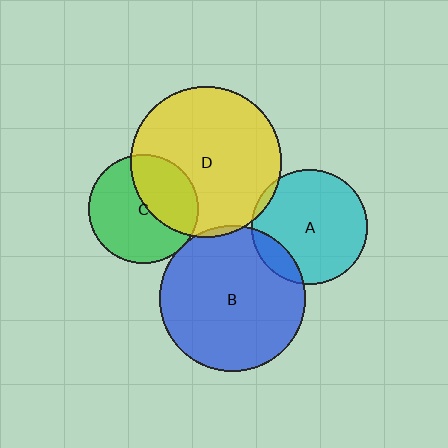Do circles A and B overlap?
Yes.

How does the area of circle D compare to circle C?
Approximately 1.9 times.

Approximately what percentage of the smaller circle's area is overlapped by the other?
Approximately 10%.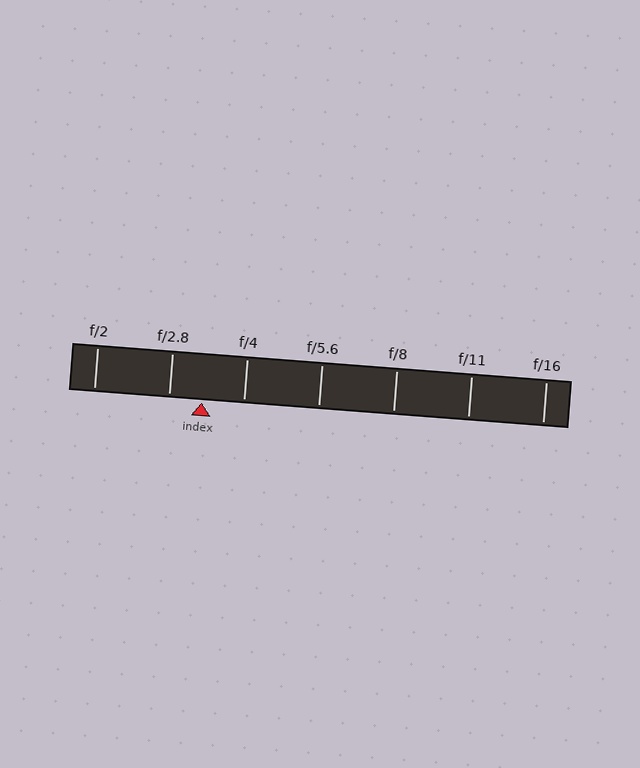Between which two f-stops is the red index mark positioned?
The index mark is between f/2.8 and f/4.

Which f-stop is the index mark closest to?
The index mark is closest to f/2.8.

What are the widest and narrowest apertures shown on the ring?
The widest aperture shown is f/2 and the narrowest is f/16.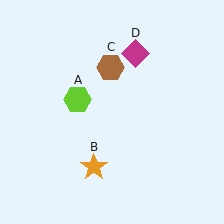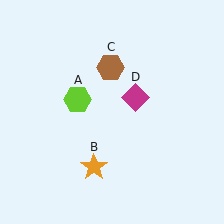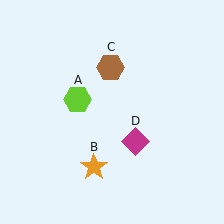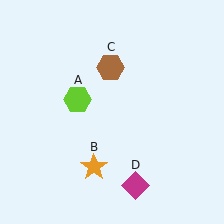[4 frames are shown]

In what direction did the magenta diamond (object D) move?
The magenta diamond (object D) moved down.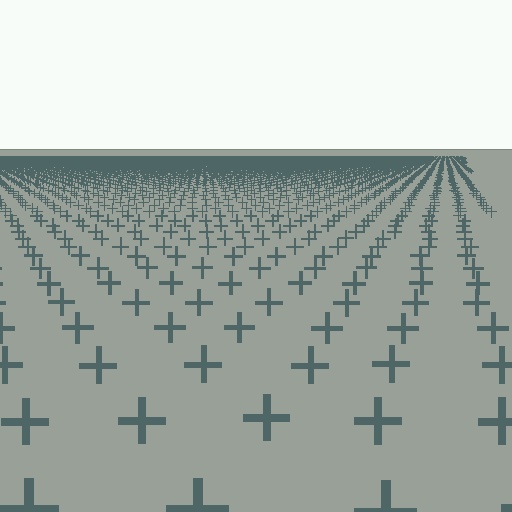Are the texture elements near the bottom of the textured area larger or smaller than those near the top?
Larger. Near the bottom, elements are closer to the viewer and appear at a bigger on-screen size.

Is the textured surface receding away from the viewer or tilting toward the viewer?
The surface is receding away from the viewer. Texture elements get smaller and denser toward the top.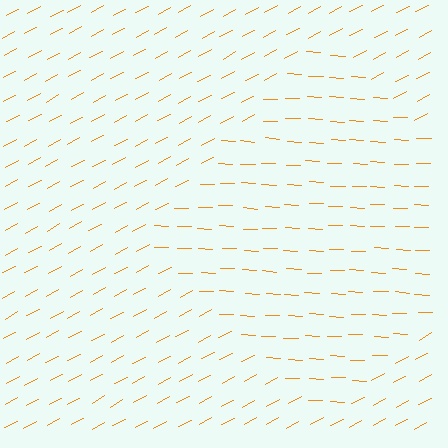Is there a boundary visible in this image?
Yes, there is a texture boundary formed by a change in line orientation.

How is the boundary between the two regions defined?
The boundary is defined purely by a change in line orientation (approximately 31 degrees difference). All lines are the same color and thickness.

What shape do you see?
I see a diamond.